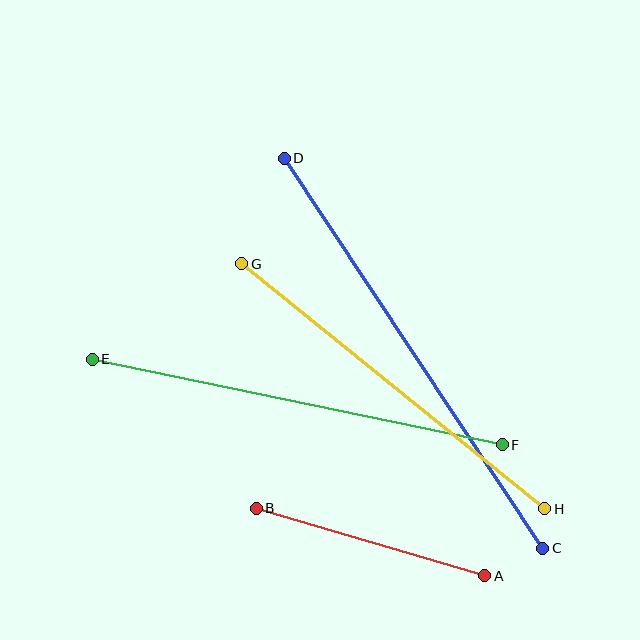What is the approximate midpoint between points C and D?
The midpoint is at approximately (414, 353) pixels.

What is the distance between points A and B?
The distance is approximately 238 pixels.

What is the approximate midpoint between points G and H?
The midpoint is at approximately (393, 386) pixels.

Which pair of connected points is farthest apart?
Points C and D are farthest apart.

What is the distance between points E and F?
The distance is approximately 419 pixels.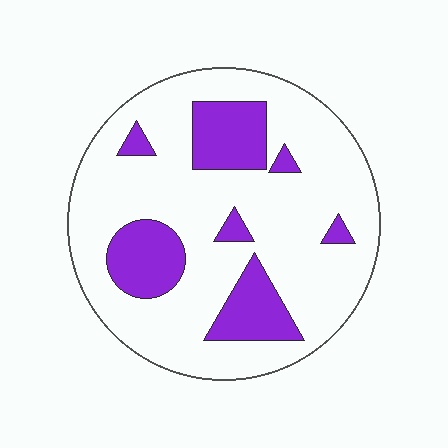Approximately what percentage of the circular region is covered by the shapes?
Approximately 20%.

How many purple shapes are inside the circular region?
7.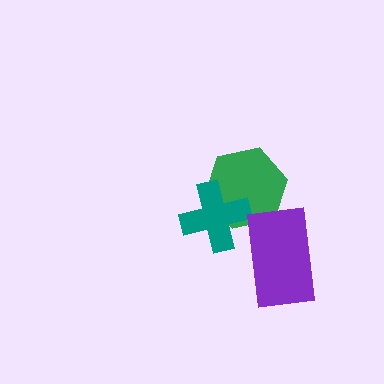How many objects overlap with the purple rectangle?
1 object overlaps with the purple rectangle.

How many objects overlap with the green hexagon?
2 objects overlap with the green hexagon.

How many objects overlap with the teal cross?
1 object overlaps with the teal cross.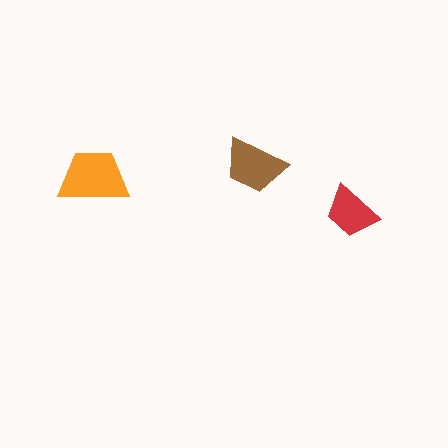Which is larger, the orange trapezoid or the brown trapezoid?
The orange one.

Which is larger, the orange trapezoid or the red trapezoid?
The orange one.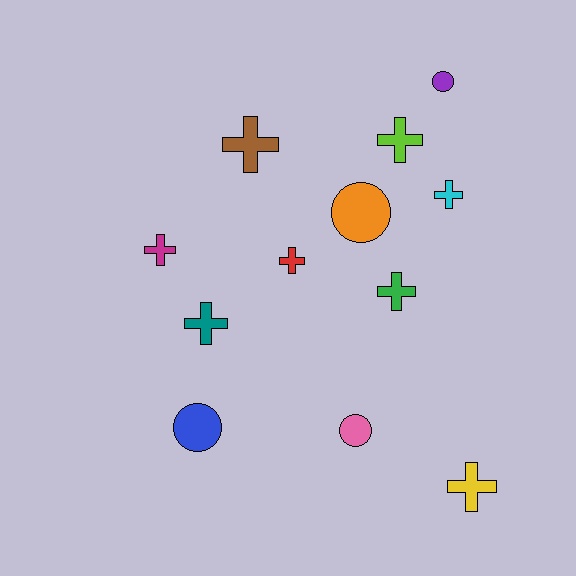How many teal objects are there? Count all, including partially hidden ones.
There is 1 teal object.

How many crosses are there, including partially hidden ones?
There are 8 crosses.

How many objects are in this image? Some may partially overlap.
There are 12 objects.